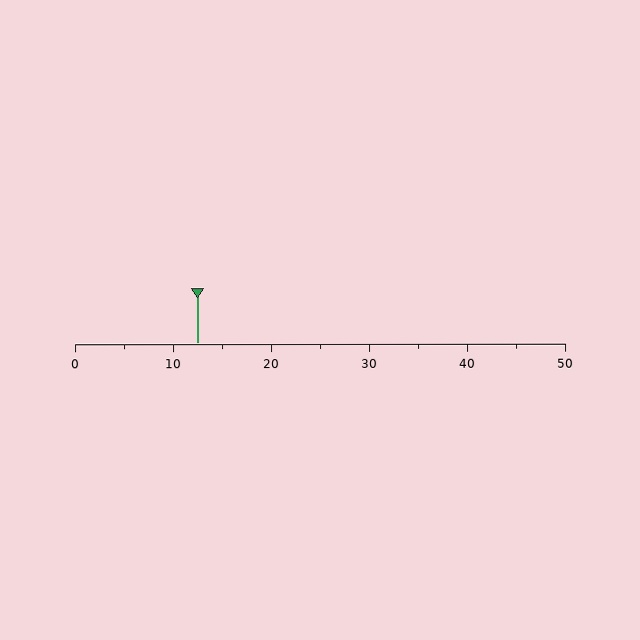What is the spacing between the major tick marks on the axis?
The major ticks are spaced 10 apart.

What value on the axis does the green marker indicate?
The marker indicates approximately 12.5.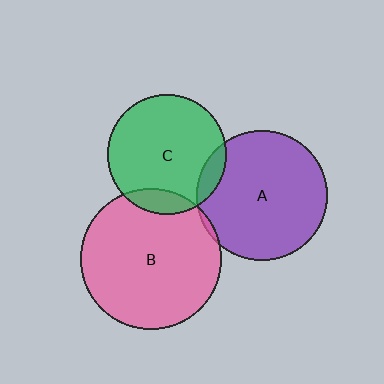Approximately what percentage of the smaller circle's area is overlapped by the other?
Approximately 5%.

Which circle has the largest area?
Circle B (pink).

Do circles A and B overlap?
Yes.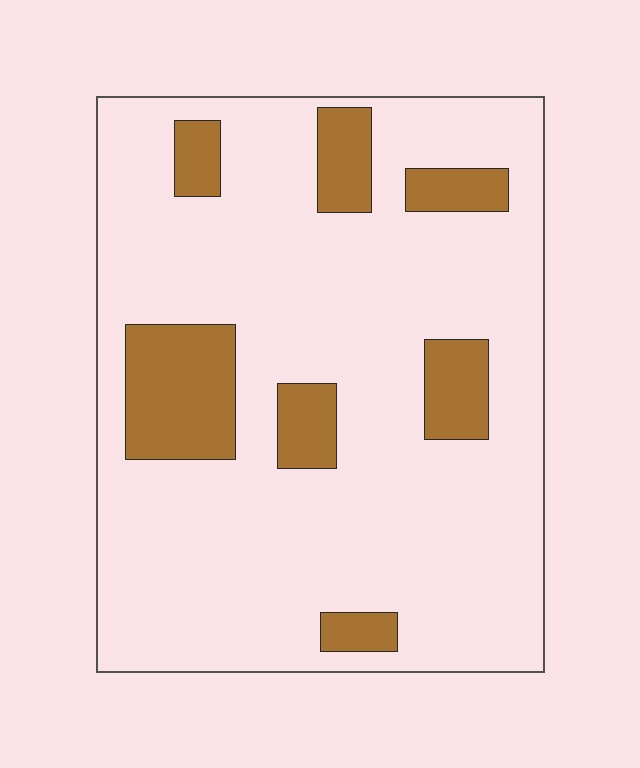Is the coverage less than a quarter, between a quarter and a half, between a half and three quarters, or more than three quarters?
Less than a quarter.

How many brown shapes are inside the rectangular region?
7.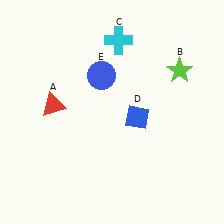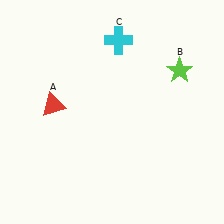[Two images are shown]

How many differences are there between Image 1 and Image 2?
There are 2 differences between the two images.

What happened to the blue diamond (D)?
The blue diamond (D) was removed in Image 2. It was in the bottom-right area of Image 1.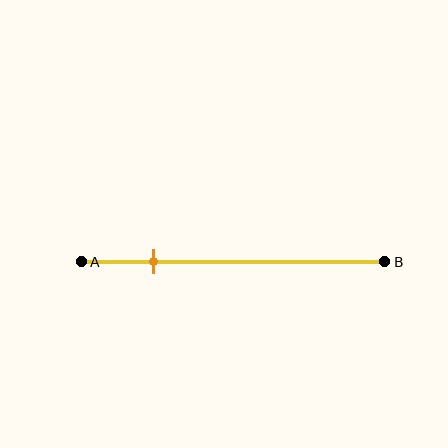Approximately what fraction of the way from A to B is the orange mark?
The orange mark is approximately 25% of the way from A to B.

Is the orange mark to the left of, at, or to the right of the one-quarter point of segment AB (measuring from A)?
The orange mark is approximately at the one-quarter point of segment AB.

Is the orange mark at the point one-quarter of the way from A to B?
Yes, the mark is approximately at the one-quarter point.